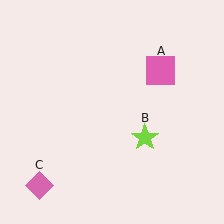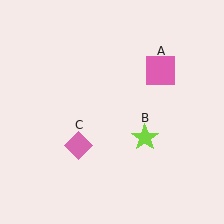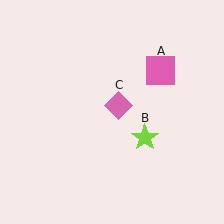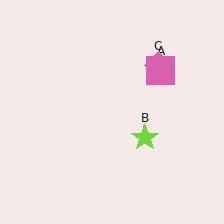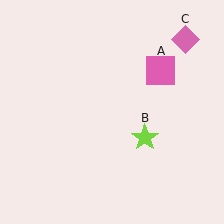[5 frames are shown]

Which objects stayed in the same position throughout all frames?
Pink square (object A) and lime star (object B) remained stationary.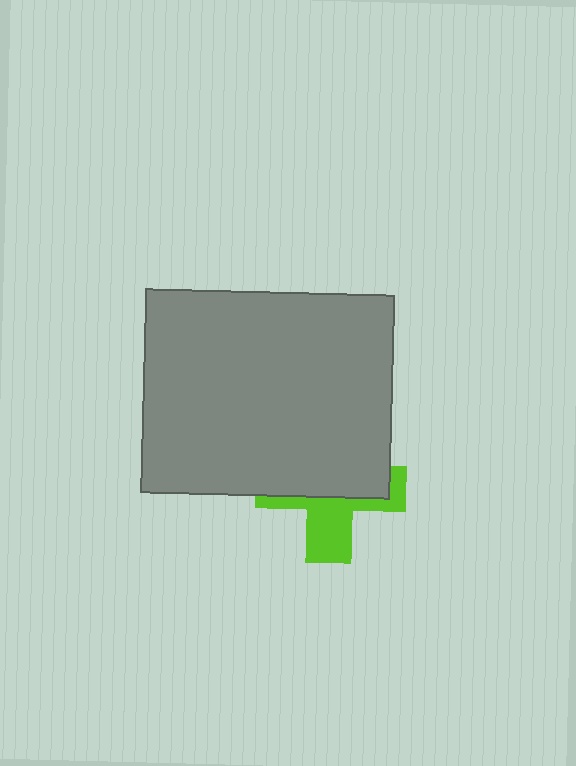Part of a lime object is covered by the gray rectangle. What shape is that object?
It is a cross.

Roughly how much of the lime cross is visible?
A small part of it is visible (roughly 40%).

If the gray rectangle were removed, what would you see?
You would see the complete lime cross.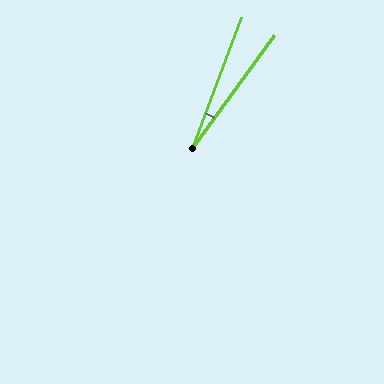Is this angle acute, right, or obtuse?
It is acute.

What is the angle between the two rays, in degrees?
Approximately 15 degrees.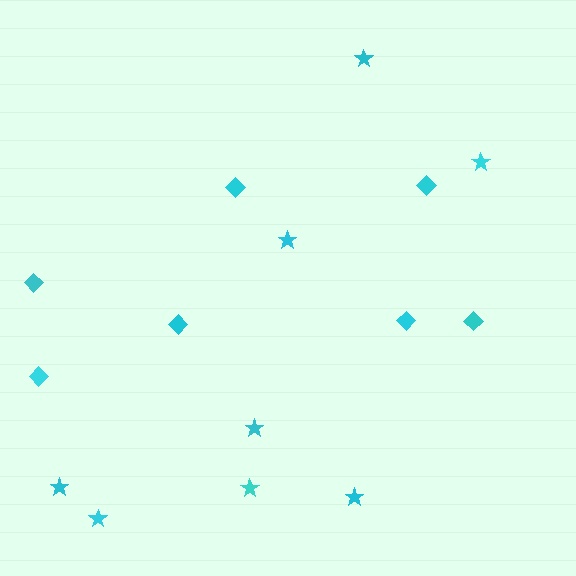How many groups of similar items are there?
There are 2 groups: one group of diamonds (7) and one group of stars (8).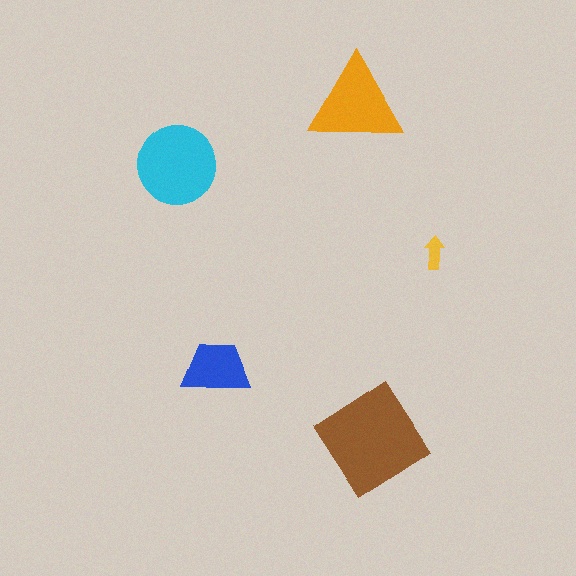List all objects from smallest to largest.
The yellow arrow, the blue trapezoid, the orange triangle, the cyan circle, the brown diamond.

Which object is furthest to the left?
The cyan circle is leftmost.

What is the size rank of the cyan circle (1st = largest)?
2nd.